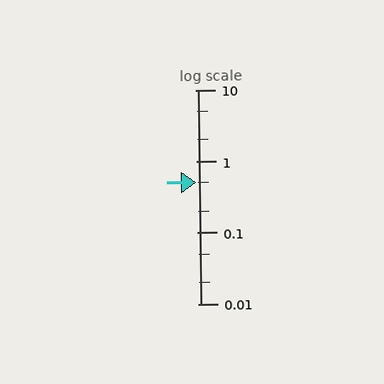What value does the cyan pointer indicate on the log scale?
The pointer indicates approximately 0.51.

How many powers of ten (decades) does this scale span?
The scale spans 3 decades, from 0.01 to 10.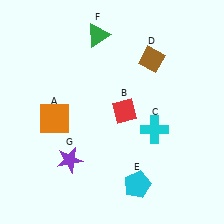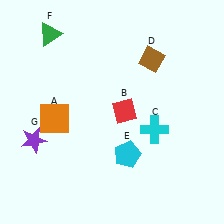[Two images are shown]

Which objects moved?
The objects that moved are: the cyan pentagon (E), the green triangle (F), the purple star (G).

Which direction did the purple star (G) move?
The purple star (G) moved left.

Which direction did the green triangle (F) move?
The green triangle (F) moved left.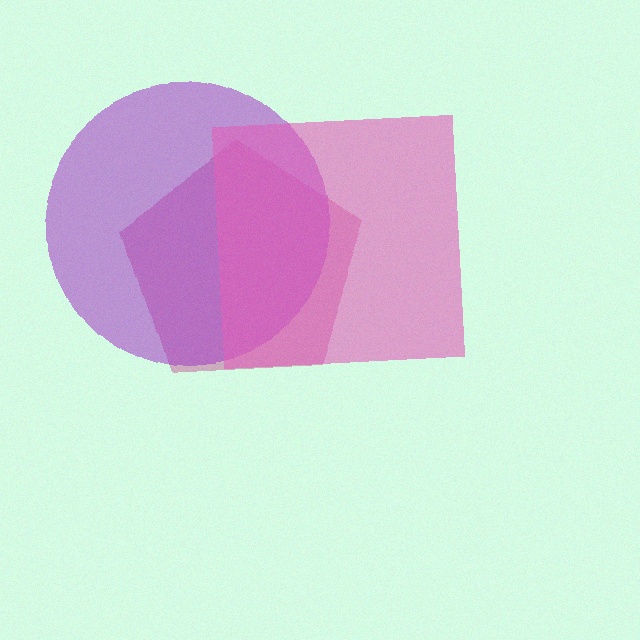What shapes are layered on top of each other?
The layered shapes are: a magenta pentagon, a purple circle, a pink square.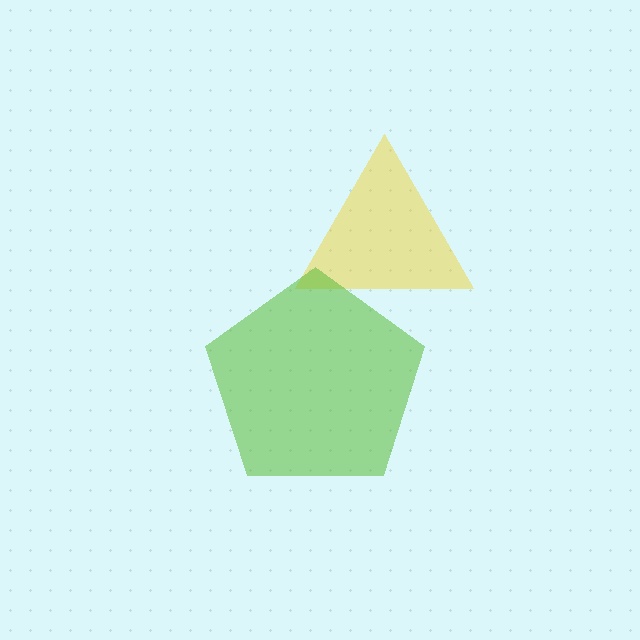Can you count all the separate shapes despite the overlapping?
Yes, there are 2 separate shapes.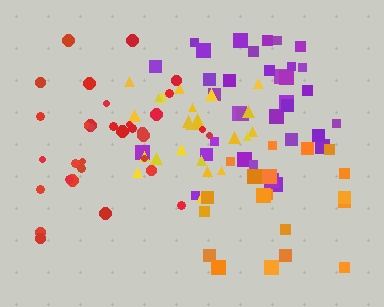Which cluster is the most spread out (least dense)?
Orange.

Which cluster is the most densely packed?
Yellow.